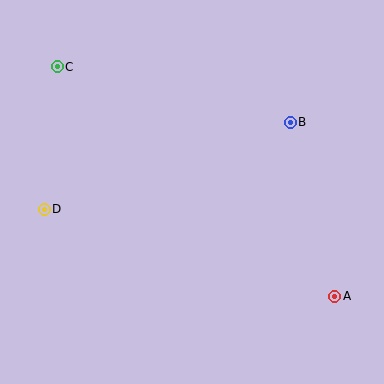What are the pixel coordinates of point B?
Point B is at (290, 122).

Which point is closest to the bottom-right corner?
Point A is closest to the bottom-right corner.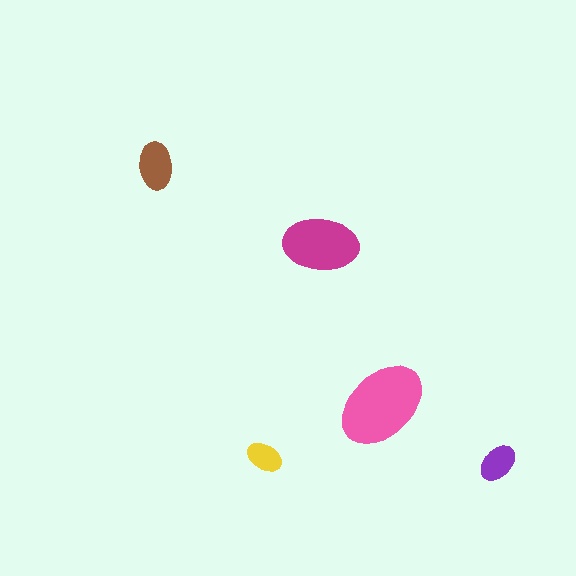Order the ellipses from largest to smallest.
the pink one, the magenta one, the brown one, the purple one, the yellow one.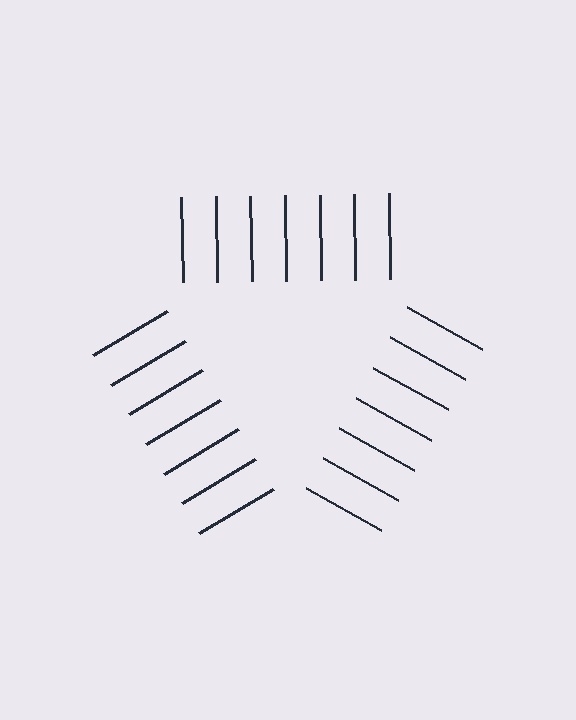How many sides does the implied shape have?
3 sides — the line-ends trace a triangle.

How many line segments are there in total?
21 — 7 along each of the 3 edges.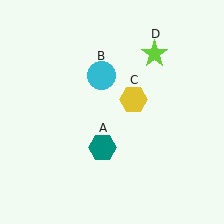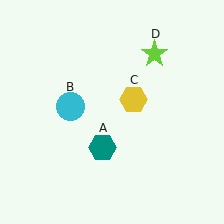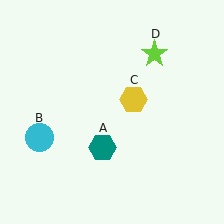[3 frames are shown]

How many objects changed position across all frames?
1 object changed position: cyan circle (object B).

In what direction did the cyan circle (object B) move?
The cyan circle (object B) moved down and to the left.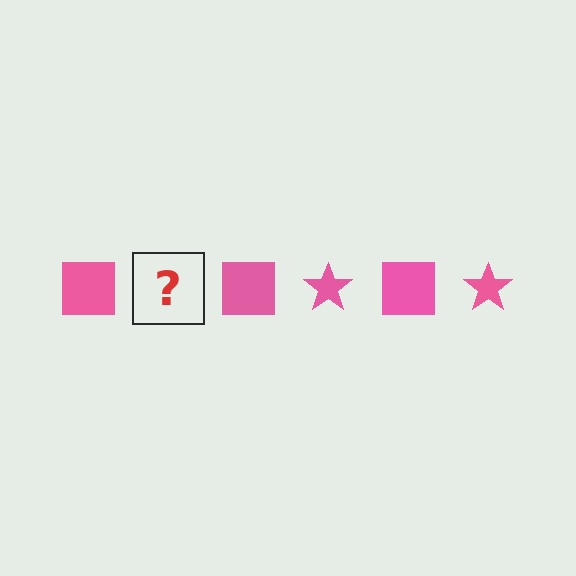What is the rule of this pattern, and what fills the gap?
The rule is that the pattern cycles through square, star shapes in pink. The gap should be filled with a pink star.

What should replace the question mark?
The question mark should be replaced with a pink star.